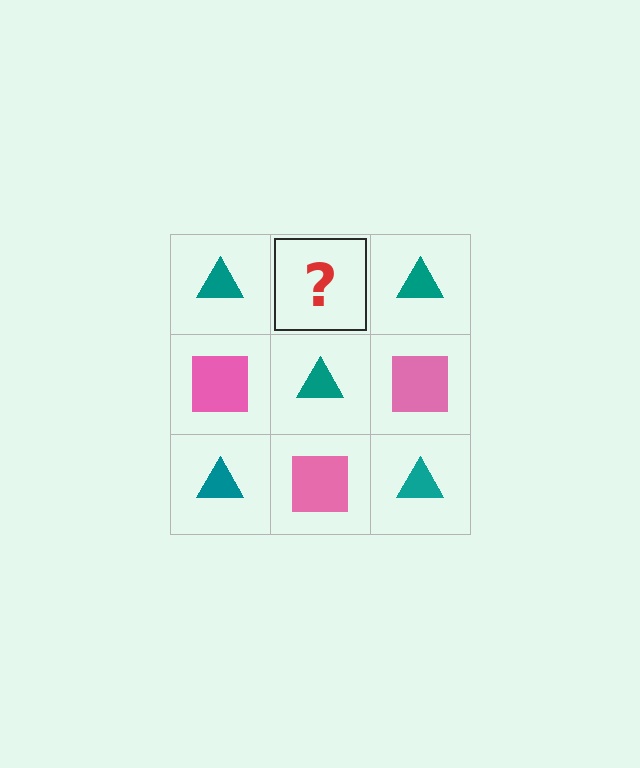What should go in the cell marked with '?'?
The missing cell should contain a pink square.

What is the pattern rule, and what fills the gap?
The rule is that it alternates teal triangle and pink square in a checkerboard pattern. The gap should be filled with a pink square.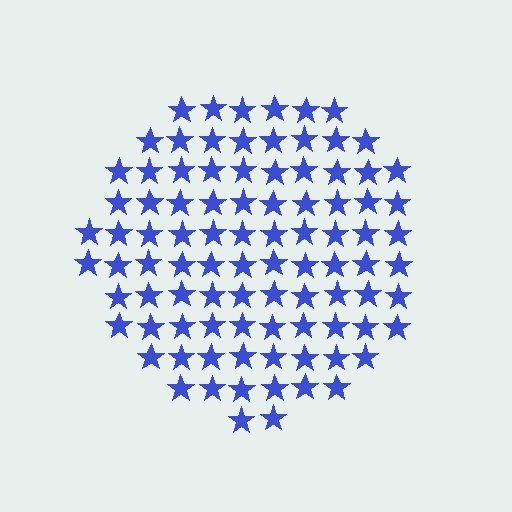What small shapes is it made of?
It is made of small stars.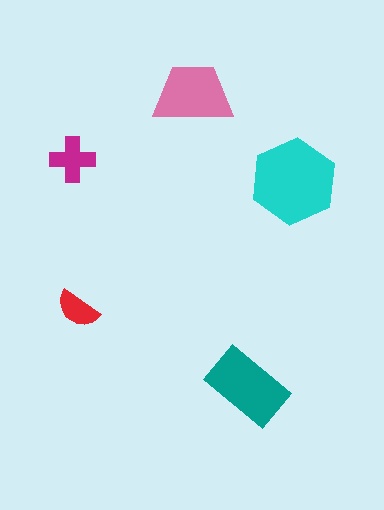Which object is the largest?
The cyan hexagon.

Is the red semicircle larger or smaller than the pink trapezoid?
Smaller.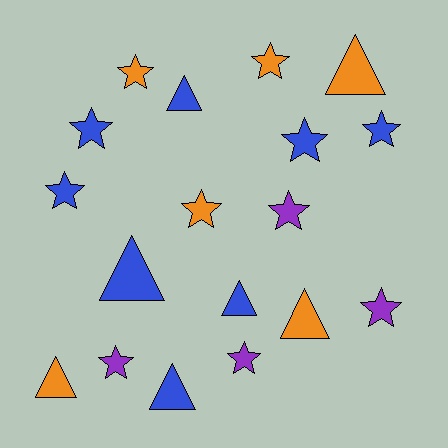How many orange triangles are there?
There are 3 orange triangles.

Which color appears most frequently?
Blue, with 8 objects.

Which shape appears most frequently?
Star, with 11 objects.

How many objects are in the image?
There are 18 objects.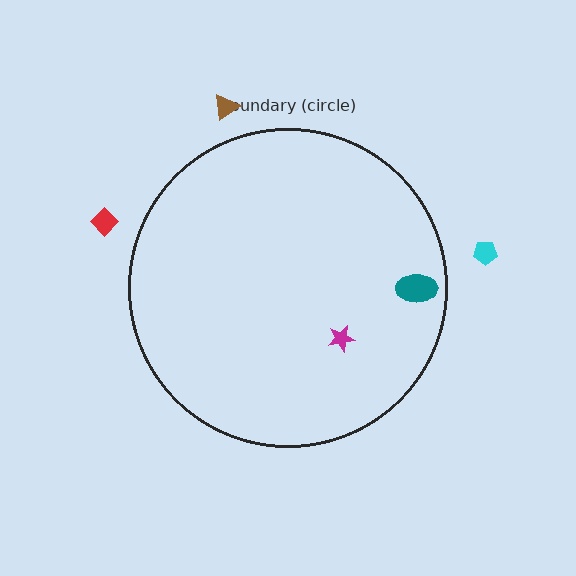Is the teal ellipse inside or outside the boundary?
Inside.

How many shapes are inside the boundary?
2 inside, 3 outside.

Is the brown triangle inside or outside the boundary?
Outside.